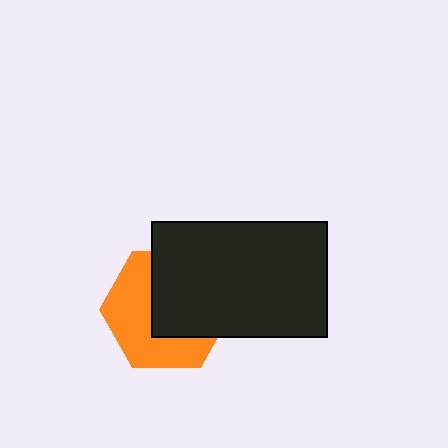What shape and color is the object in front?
The object in front is a black rectangle.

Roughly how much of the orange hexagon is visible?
About half of it is visible (roughly 50%).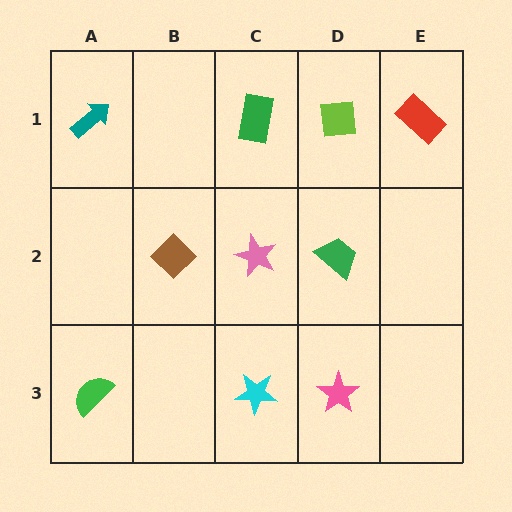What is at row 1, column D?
A lime square.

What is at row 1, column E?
A red rectangle.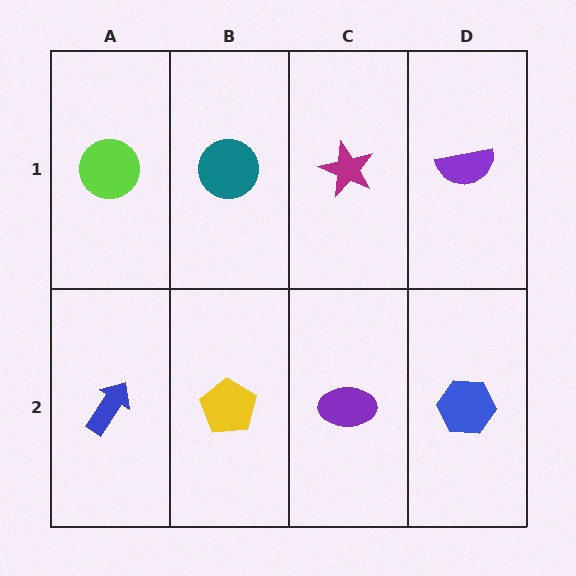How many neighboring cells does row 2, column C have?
3.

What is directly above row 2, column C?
A magenta star.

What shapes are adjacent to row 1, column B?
A yellow pentagon (row 2, column B), a lime circle (row 1, column A), a magenta star (row 1, column C).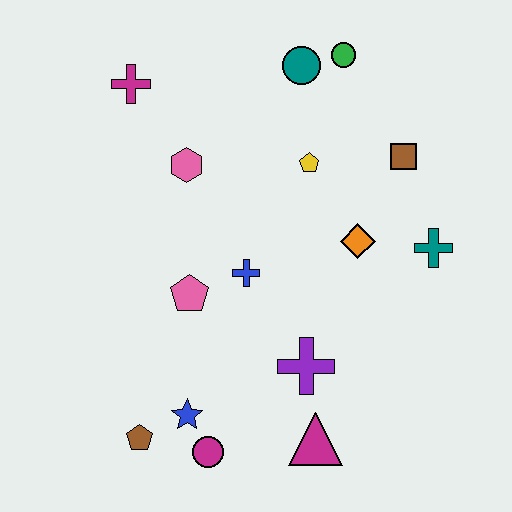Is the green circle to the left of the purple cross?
No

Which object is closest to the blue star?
The magenta circle is closest to the blue star.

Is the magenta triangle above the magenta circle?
Yes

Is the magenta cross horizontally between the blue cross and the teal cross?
No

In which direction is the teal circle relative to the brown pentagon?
The teal circle is above the brown pentagon.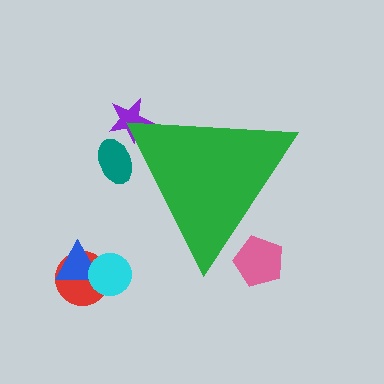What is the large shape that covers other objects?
A green triangle.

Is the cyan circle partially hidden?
No, the cyan circle is fully visible.